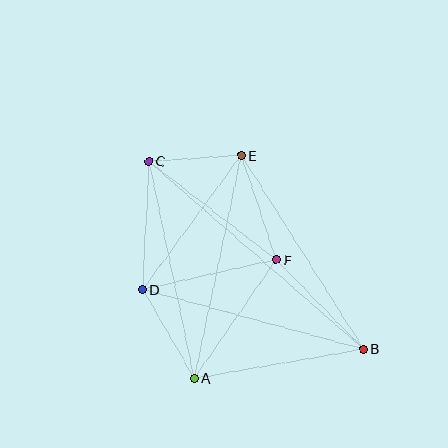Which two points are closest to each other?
Points C and E are closest to each other.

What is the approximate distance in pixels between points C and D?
The distance between C and D is approximately 129 pixels.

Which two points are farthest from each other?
Points B and C are farthest from each other.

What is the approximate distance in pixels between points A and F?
The distance between A and F is approximately 144 pixels.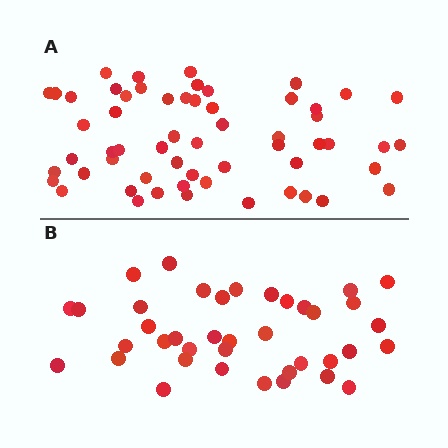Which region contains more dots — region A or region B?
Region A (the top region) has more dots.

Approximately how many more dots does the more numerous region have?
Region A has approximately 20 more dots than region B.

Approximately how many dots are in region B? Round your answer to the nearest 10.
About 40 dots. (The exact count is 39, which rounds to 40.)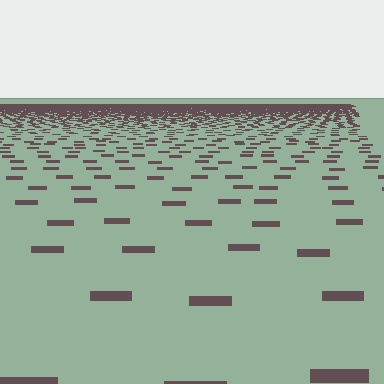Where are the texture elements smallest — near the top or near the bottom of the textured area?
Near the top.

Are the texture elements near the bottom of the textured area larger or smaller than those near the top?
Larger. Near the bottom, elements are closer to the viewer and appear at a bigger on-screen size.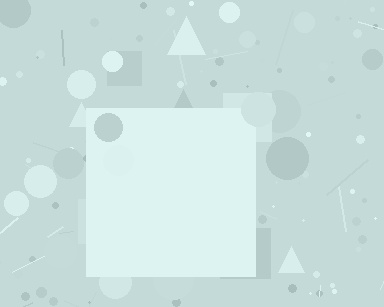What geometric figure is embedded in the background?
A square is embedded in the background.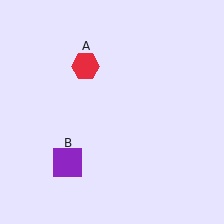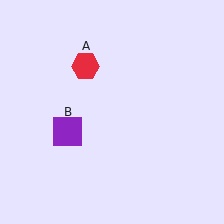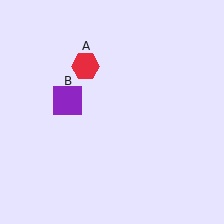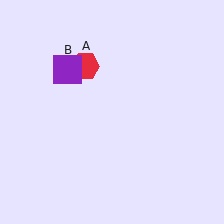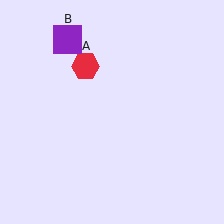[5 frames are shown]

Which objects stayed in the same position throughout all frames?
Red hexagon (object A) remained stationary.